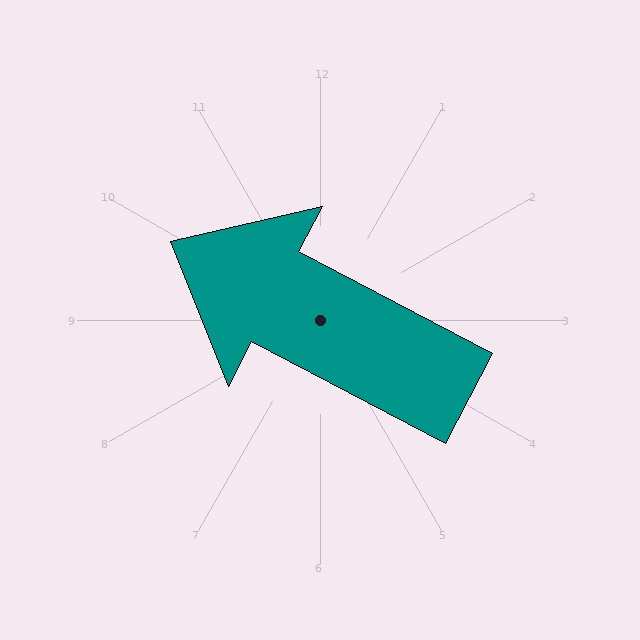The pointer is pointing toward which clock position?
Roughly 10 o'clock.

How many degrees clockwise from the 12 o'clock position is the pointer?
Approximately 298 degrees.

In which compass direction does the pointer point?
Northwest.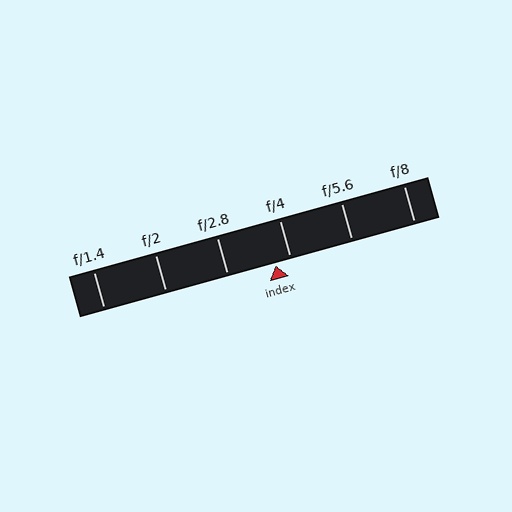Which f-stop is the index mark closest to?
The index mark is closest to f/4.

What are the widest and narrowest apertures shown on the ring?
The widest aperture shown is f/1.4 and the narrowest is f/8.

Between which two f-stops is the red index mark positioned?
The index mark is between f/2.8 and f/4.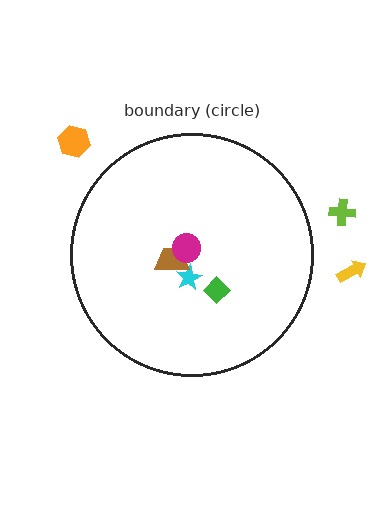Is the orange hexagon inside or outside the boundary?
Outside.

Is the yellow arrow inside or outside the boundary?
Outside.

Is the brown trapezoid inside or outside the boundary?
Inside.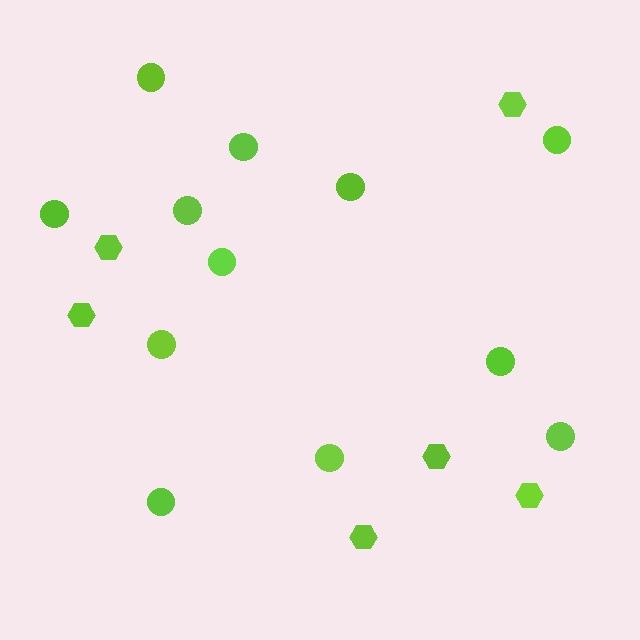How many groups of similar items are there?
There are 2 groups: one group of hexagons (6) and one group of circles (12).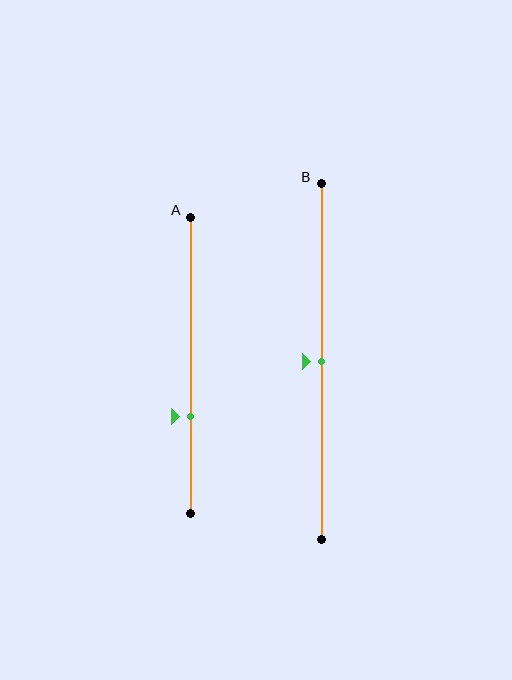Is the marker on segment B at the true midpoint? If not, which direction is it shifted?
Yes, the marker on segment B is at the true midpoint.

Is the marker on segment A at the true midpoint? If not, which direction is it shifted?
No, the marker on segment A is shifted downward by about 17% of the segment length.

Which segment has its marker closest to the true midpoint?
Segment B has its marker closest to the true midpoint.